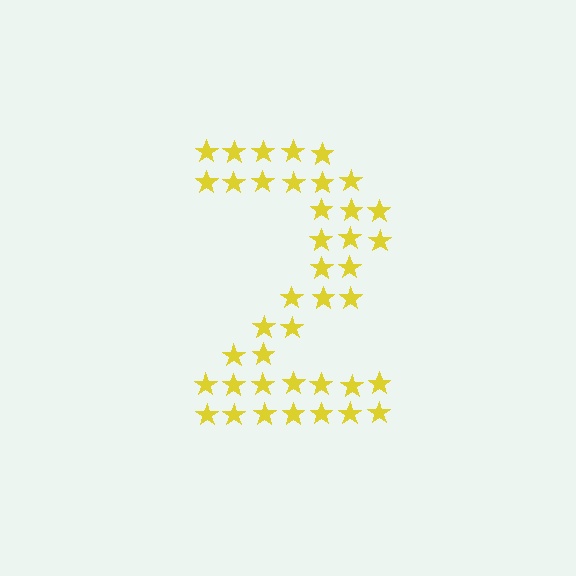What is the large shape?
The large shape is the digit 2.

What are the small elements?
The small elements are stars.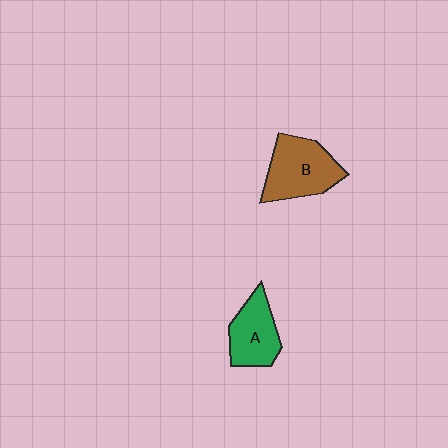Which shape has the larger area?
Shape B (brown).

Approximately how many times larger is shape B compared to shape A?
Approximately 1.3 times.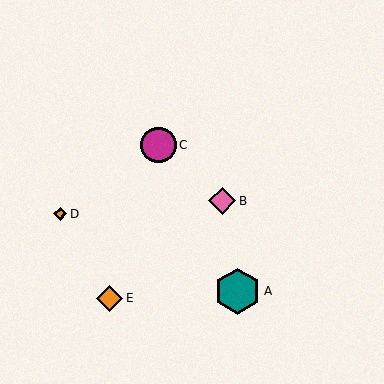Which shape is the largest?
The teal hexagon (labeled A) is the largest.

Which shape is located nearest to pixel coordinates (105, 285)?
The orange diamond (labeled E) at (109, 298) is nearest to that location.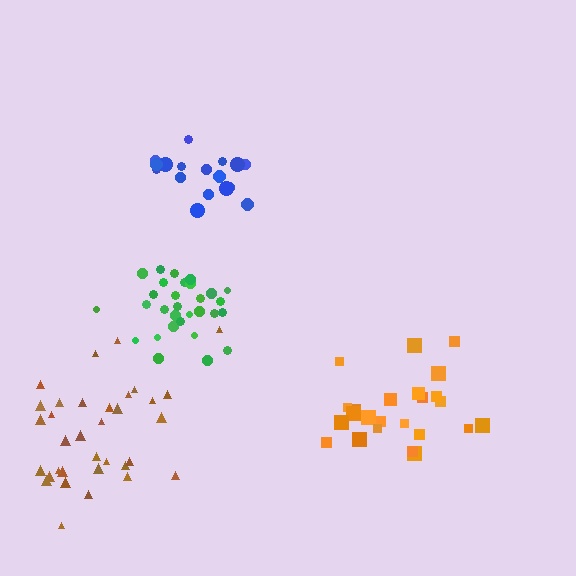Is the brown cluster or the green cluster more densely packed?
Green.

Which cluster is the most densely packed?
Green.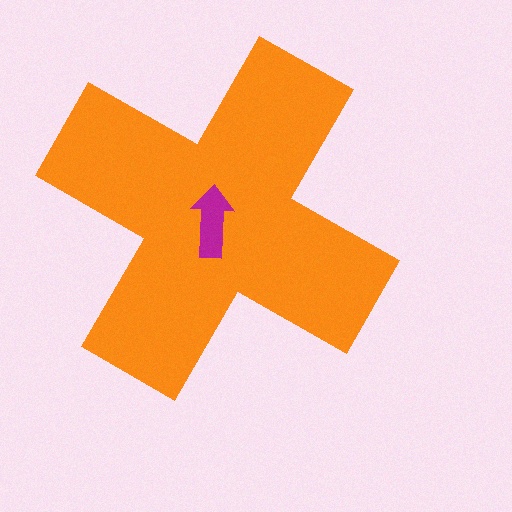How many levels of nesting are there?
2.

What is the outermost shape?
The orange cross.